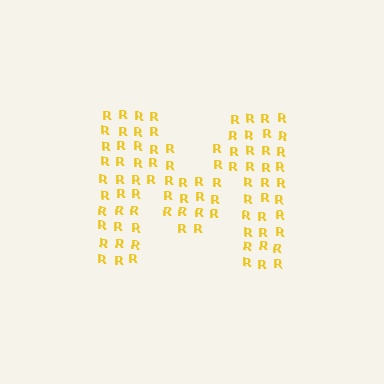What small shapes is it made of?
It is made of small letter R's.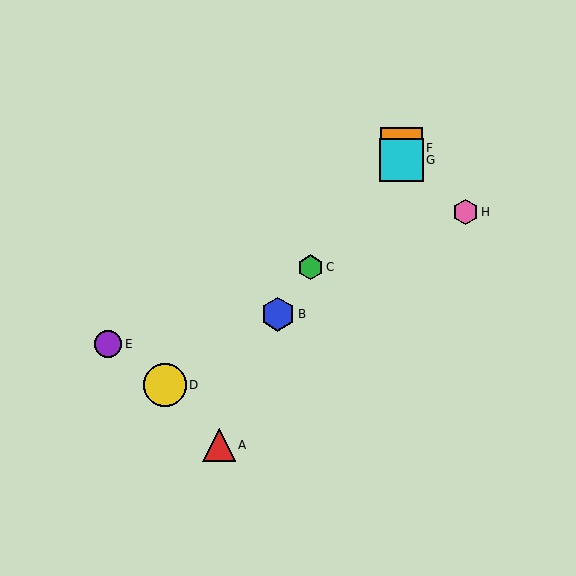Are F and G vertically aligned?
Yes, both are at x≈402.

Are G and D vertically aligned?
No, G is at x≈402 and D is at x≈165.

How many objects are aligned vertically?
2 objects (F, G) are aligned vertically.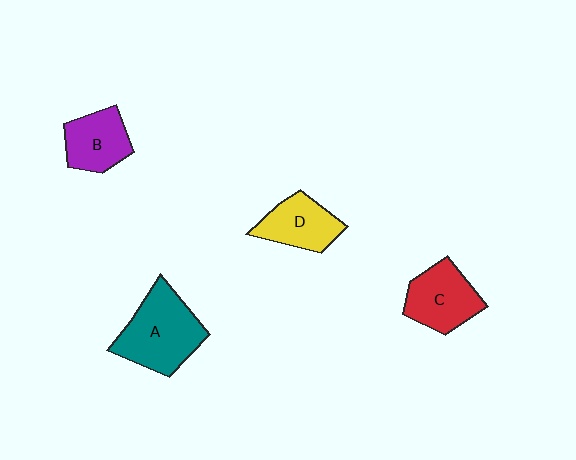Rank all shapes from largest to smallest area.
From largest to smallest: A (teal), C (red), D (yellow), B (purple).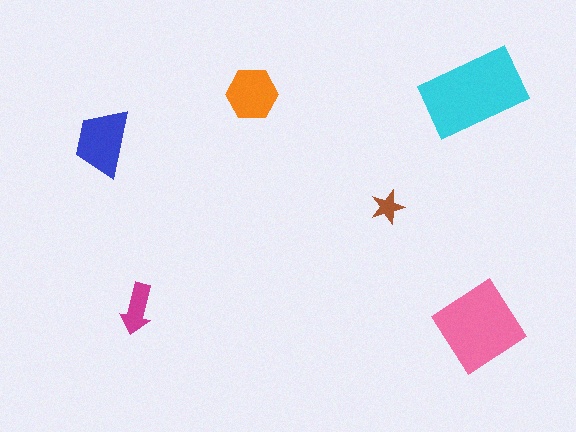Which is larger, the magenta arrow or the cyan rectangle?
The cyan rectangle.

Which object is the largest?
The cyan rectangle.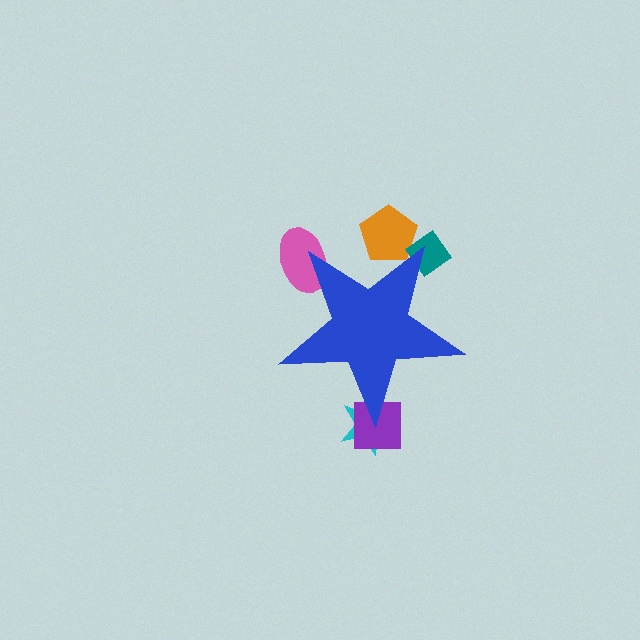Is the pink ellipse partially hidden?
Yes, the pink ellipse is partially hidden behind the blue star.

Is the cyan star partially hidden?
Yes, the cyan star is partially hidden behind the blue star.